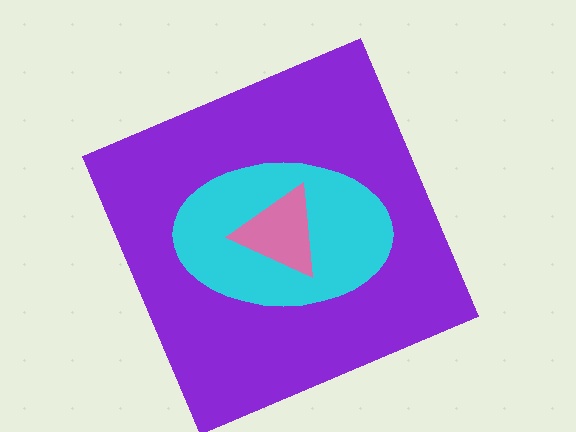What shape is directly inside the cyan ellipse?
The pink triangle.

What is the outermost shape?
The purple square.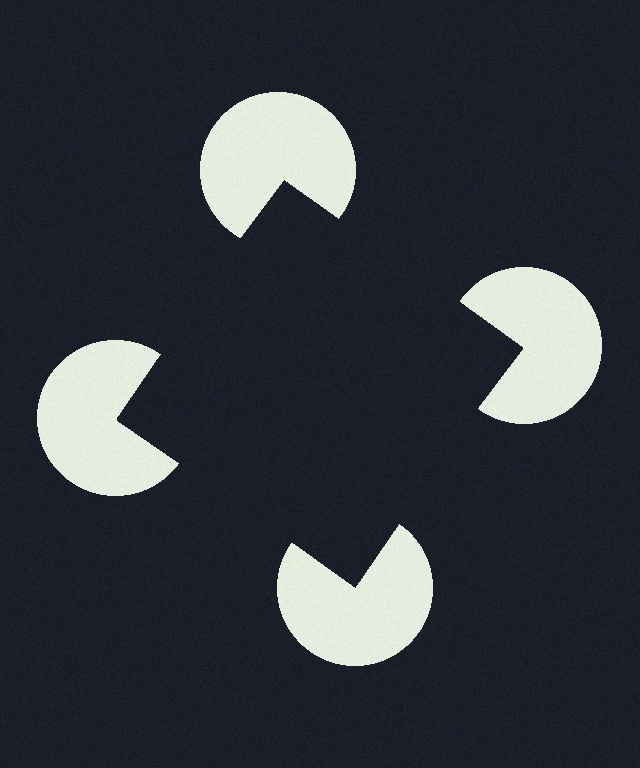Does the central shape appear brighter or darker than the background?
It typically appears slightly darker than the background, even though no actual brightness change is drawn.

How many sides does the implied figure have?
4 sides.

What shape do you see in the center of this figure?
An illusory square — its edges are inferred from the aligned wedge cuts in the pac-man discs, not physically drawn.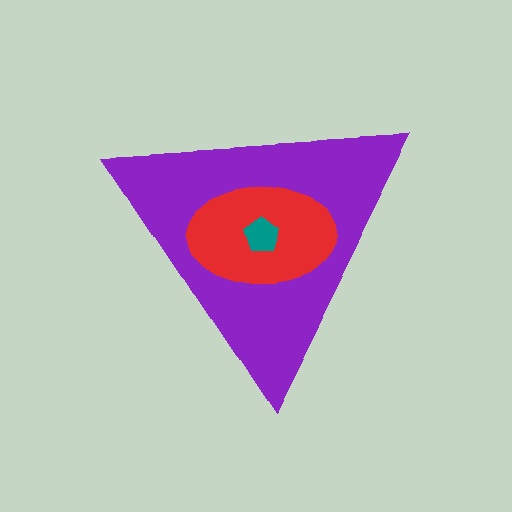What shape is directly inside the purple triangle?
The red ellipse.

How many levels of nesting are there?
3.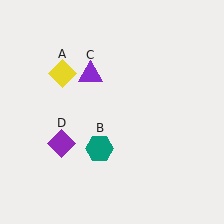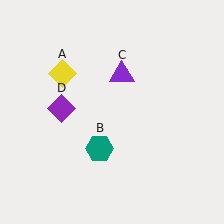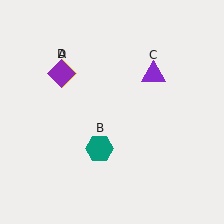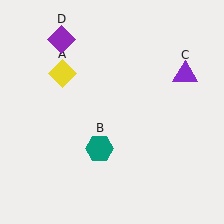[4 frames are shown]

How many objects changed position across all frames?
2 objects changed position: purple triangle (object C), purple diamond (object D).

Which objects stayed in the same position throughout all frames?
Yellow diamond (object A) and teal hexagon (object B) remained stationary.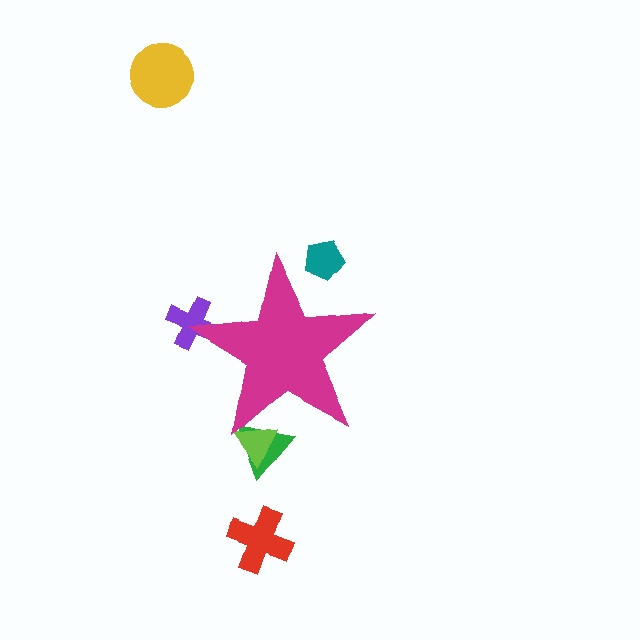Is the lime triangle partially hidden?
Yes, the lime triangle is partially hidden behind the magenta star.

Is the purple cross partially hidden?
Yes, the purple cross is partially hidden behind the magenta star.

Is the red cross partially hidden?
No, the red cross is fully visible.